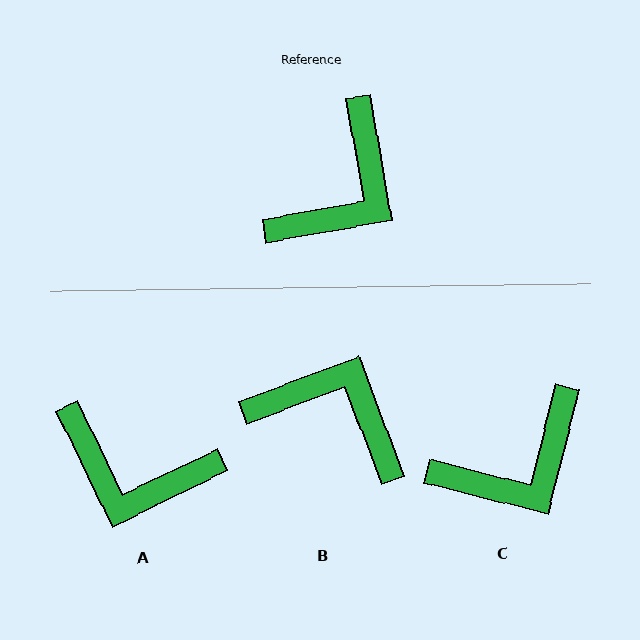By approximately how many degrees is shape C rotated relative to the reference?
Approximately 24 degrees clockwise.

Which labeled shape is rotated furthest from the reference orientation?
B, about 101 degrees away.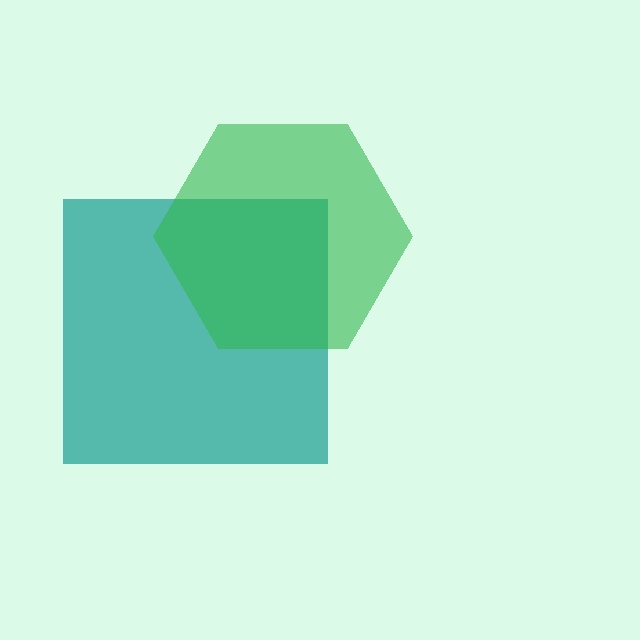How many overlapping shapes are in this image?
There are 2 overlapping shapes in the image.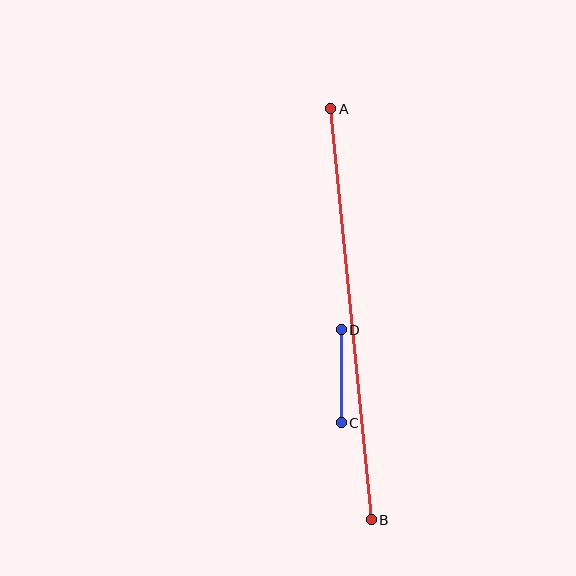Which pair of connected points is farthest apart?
Points A and B are farthest apart.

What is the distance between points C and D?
The distance is approximately 93 pixels.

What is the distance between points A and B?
The distance is approximately 413 pixels.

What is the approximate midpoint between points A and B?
The midpoint is at approximately (351, 314) pixels.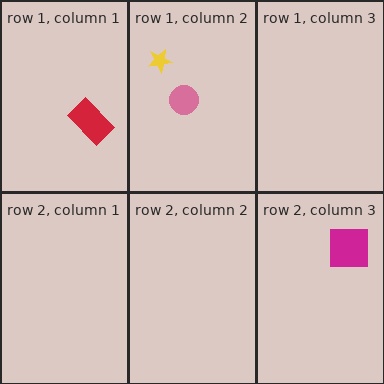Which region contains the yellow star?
The row 1, column 2 region.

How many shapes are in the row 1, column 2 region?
2.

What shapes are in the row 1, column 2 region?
The yellow star, the pink circle.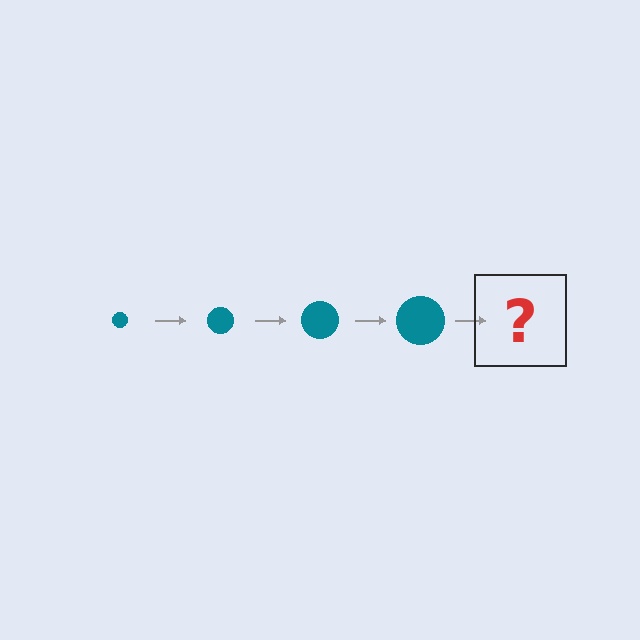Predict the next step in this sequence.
The next step is a teal circle, larger than the previous one.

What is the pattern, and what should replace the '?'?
The pattern is that the circle gets progressively larger each step. The '?' should be a teal circle, larger than the previous one.